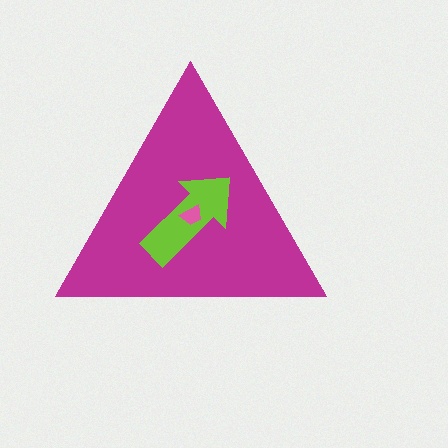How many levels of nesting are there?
3.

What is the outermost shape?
The magenta triangle.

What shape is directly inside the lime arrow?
The pink trapezoid.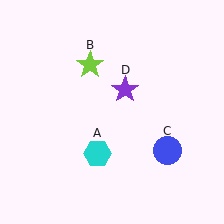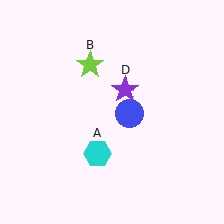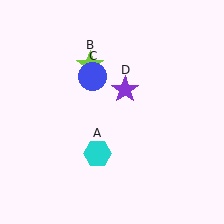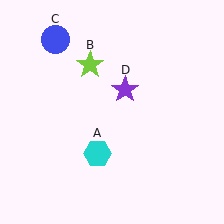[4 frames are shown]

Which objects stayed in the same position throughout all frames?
Cyan hexagon (object A) and lime star (object B) and purple star (object D) remained stationary.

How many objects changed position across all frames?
1 object changed position: blue circle (object C).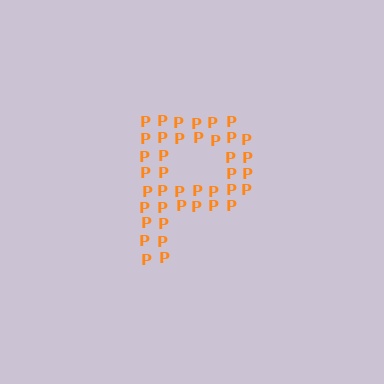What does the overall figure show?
The overall figure shows the letter P.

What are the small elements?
The small elements are letter P's.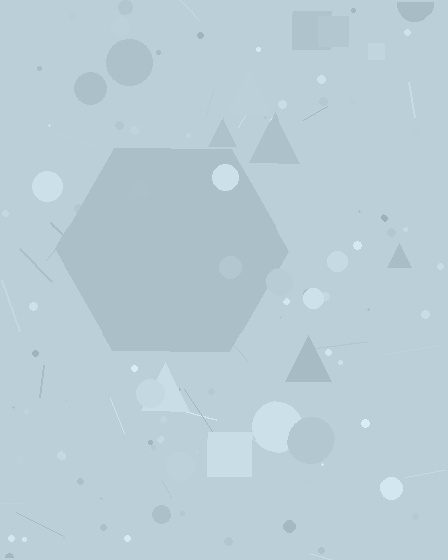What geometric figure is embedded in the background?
A hexagon is embedded in the background.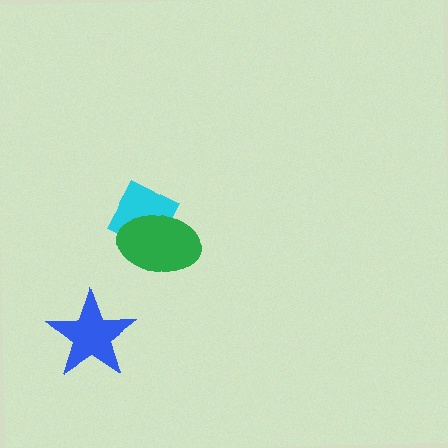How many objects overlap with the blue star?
0 objects overlap with the blue star.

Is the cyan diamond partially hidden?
Yes, it is partially covered by another shape.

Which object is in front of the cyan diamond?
The green ellipse is in front of the cyan diamond.